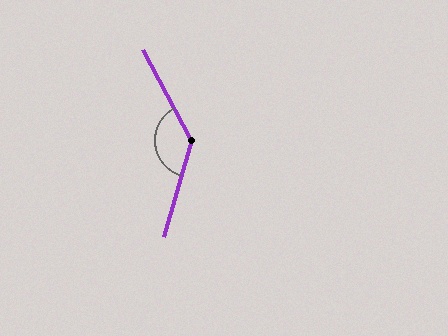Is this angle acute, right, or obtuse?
It is obtuse.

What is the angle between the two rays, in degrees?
Approximately 135 degrees.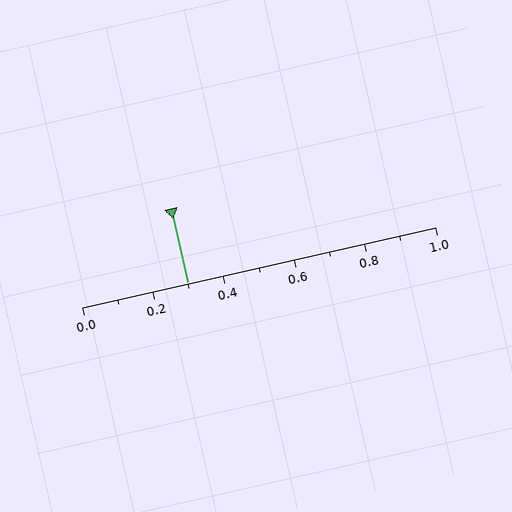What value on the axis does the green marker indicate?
The marker indicates approximately 0.3.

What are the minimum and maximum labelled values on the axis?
The axis runs from 0.0 to 1.0.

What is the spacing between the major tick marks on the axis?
The major ticks are spaced 0.2 apart.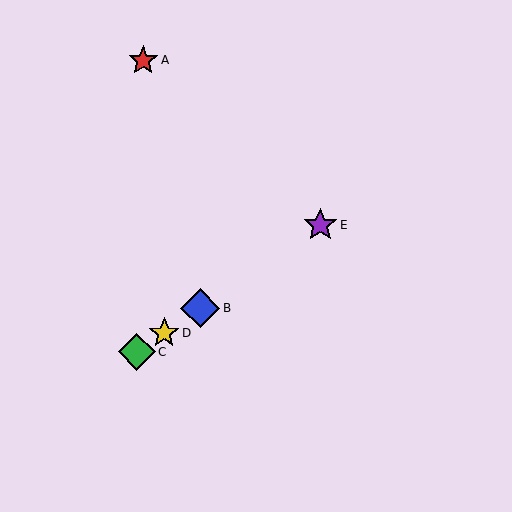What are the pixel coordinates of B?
Object B is at (200, 308).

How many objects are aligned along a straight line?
4 objects (B, C, D, E) are aligned along a straight line.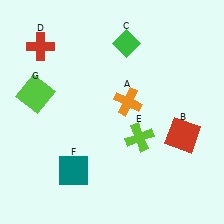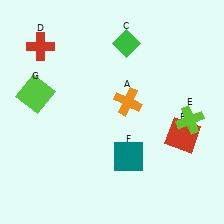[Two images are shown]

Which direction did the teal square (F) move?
The teal square (F) moved right.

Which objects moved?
The objects that moved are: the lime cross (E), the teal square (F).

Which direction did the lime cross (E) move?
The lime cross (E) moved right.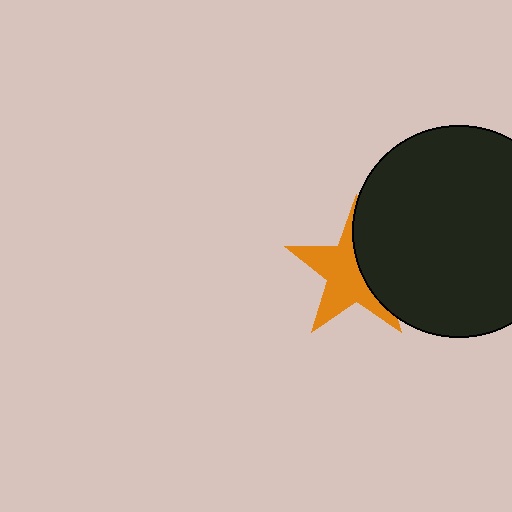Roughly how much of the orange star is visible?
About half of it is visible (roughly 59%).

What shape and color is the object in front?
The object in front is a black circle.